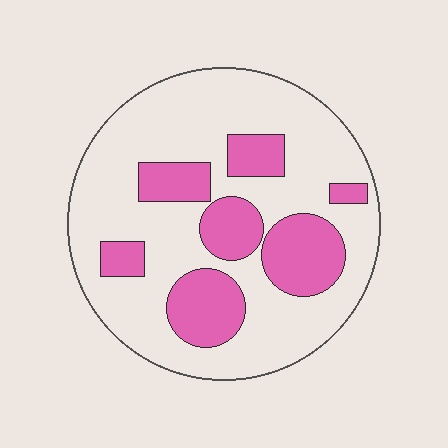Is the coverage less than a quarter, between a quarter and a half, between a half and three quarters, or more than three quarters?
Between a quarter and a half.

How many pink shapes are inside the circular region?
7.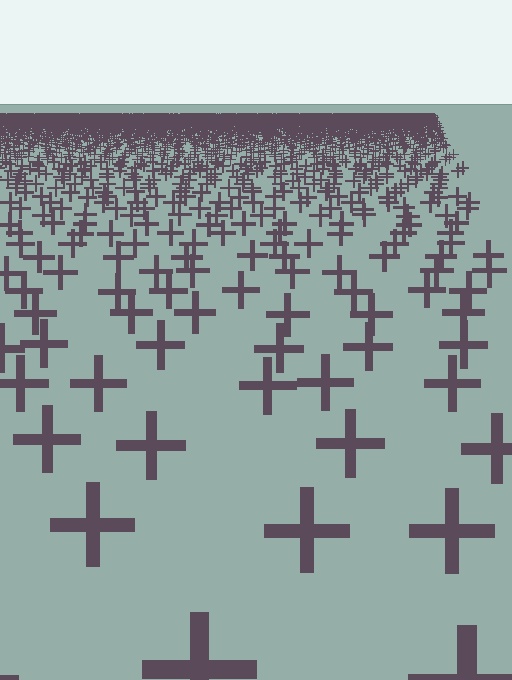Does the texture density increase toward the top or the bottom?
Density increases toward the top.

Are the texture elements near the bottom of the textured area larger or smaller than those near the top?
Larger. Near the bottom, elements are closer to the viewer and appear at a bigger on-screen size.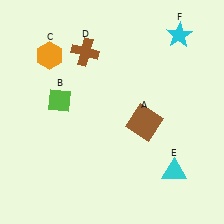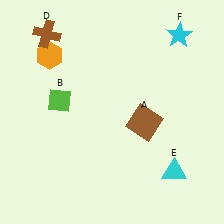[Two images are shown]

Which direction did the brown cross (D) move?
The brown cross (D) moved left.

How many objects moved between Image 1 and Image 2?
1 object moved between the two images.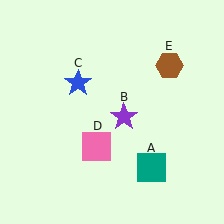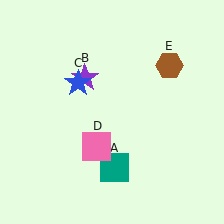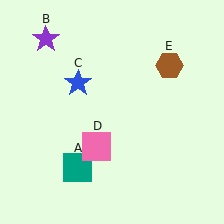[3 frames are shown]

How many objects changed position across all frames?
2 objects changed position: teal square (object A), purple star (object B).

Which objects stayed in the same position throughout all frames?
Blue star (object C) and pink square (object D) and brown hexagon (object E) remained stationary.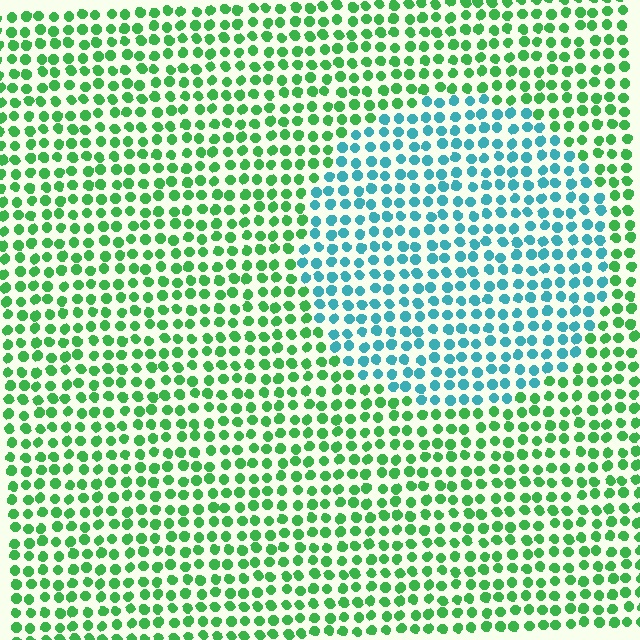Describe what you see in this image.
The image is filled with small green elements in a uniform arrangement. A circle-shaped region is visible where the elements are tinted to a slightly different hue, forming a subtle color boundary.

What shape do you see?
I see a circle.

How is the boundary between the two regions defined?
The boundary is defined purely by a slight shift in hue (about 56 degrees). Spacing, size, and orientation are identical on both sides.